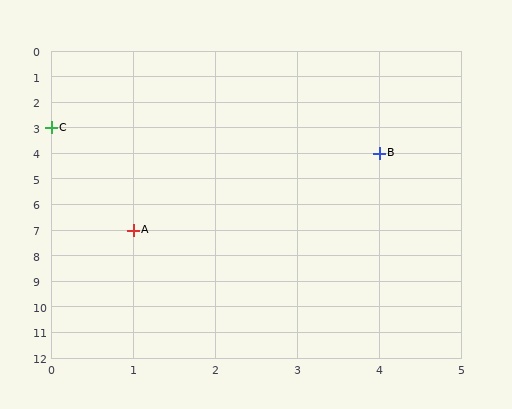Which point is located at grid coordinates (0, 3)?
Point C is at (0, 3).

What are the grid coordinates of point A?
Point A is at grid coordinates (1, 7).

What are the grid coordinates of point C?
Point C is at grid coordinates (0, 3).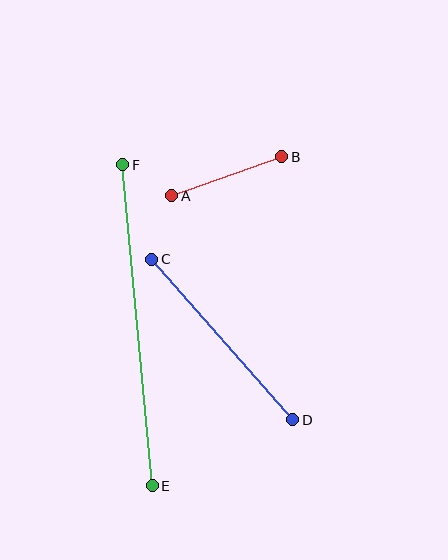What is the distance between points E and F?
The distance is approximately 322 pixels.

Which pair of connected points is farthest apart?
Points E and F are farthest apart.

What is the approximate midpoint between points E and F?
The midpoint is at approximately (137, 325) pixels.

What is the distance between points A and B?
The distance is approximately 117 pixels.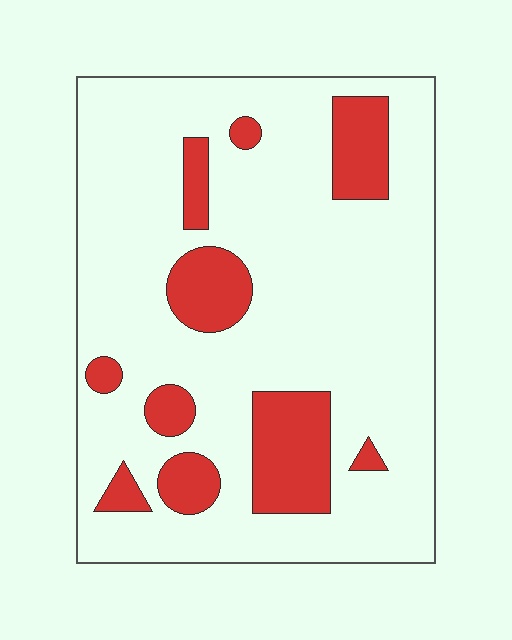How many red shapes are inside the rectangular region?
10.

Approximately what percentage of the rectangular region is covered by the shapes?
Approximately 20%.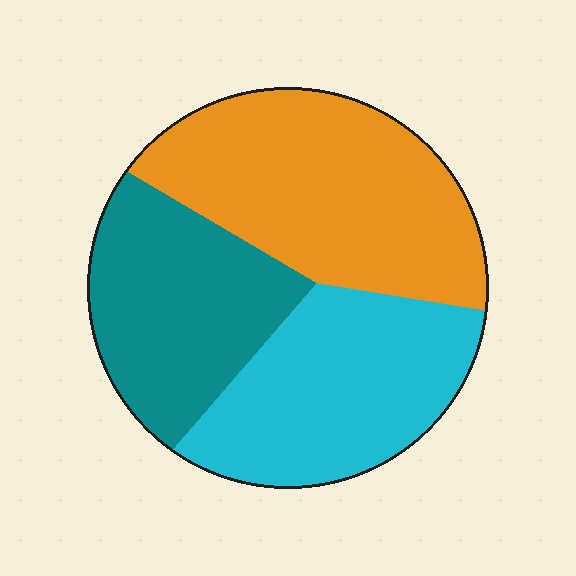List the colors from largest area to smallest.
From largest to smallest: orange, cyan, teal.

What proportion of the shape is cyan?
Cyan takes up about one third (1/3) of the shape.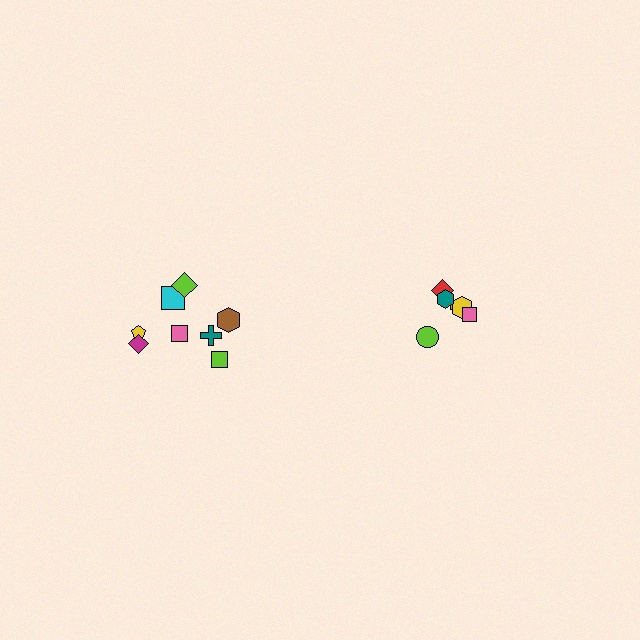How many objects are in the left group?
There are 8 objects.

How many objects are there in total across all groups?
There are 14 objects.